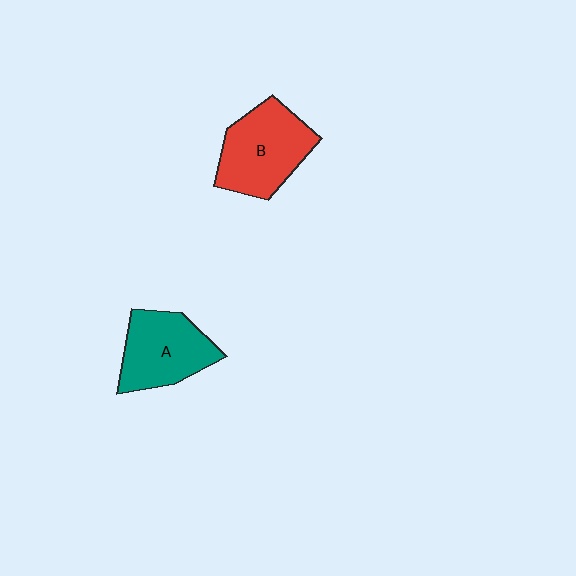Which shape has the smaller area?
Shape A (teal).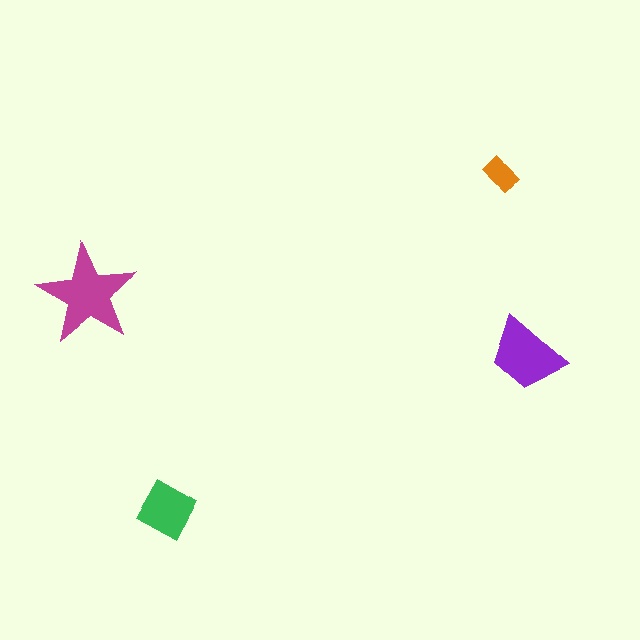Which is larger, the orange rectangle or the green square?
The green square.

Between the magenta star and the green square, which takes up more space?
The magenta star.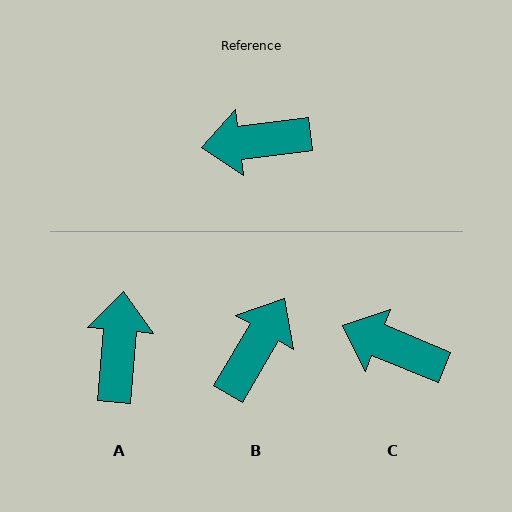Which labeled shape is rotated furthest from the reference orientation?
B, about 128 degrees away.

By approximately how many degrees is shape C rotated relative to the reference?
Approximately 29 degrees clockwise.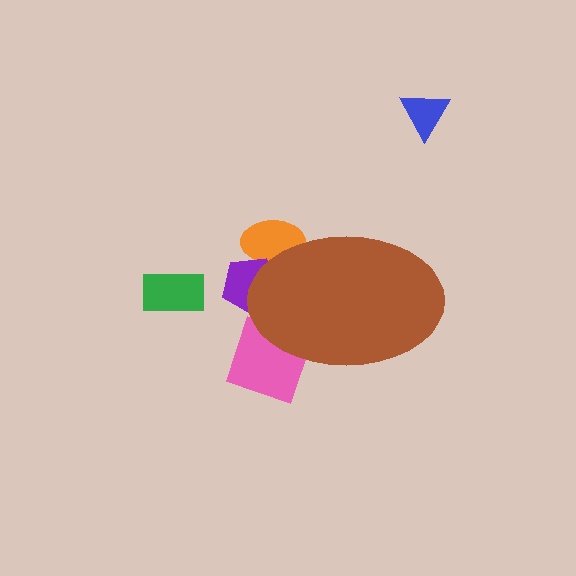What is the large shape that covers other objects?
A brown ellipse.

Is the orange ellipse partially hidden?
Yes, the orange ellipse is partially hidden behind the brown ellipse.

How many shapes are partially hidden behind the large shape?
3 shapes are partially hidden.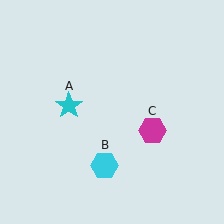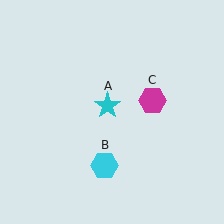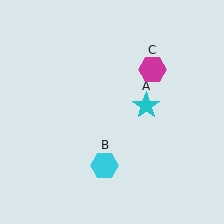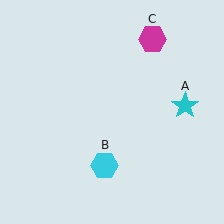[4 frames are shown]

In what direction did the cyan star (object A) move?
The cyan star (object A) moved right.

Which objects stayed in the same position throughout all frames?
Cyan hexagon (object B) remained stationary.